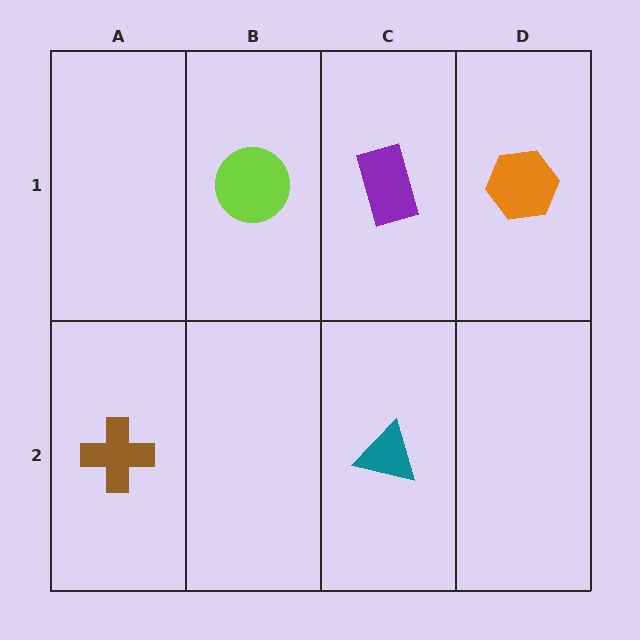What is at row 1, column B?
A lime circle.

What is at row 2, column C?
A teal triangle.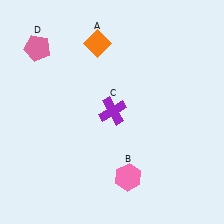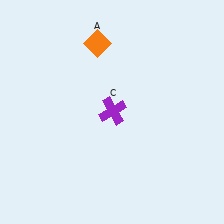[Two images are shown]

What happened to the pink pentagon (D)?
The pink pentagon (D) was removed in Image 2. It was in the top-left area of Image 1.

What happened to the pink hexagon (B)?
The pink hexagon (B) was removed in Image 2. It was in the bottom-right area of Image 1.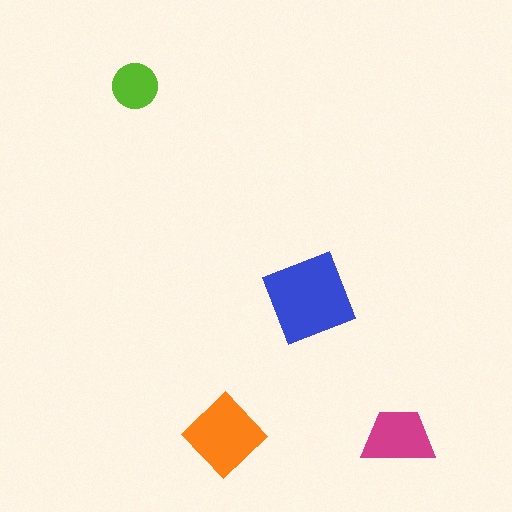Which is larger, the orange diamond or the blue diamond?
The blue diamond.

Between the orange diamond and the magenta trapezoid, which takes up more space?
The orange diamond.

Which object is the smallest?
The lime circle.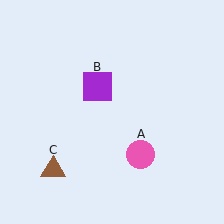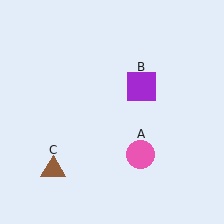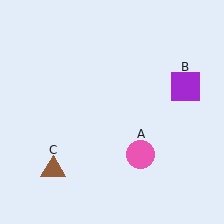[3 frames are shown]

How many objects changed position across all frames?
1 object changed position: purple square (object B).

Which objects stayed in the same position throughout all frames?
Pink circle (object A) and brown triangle (object C) remained stationary.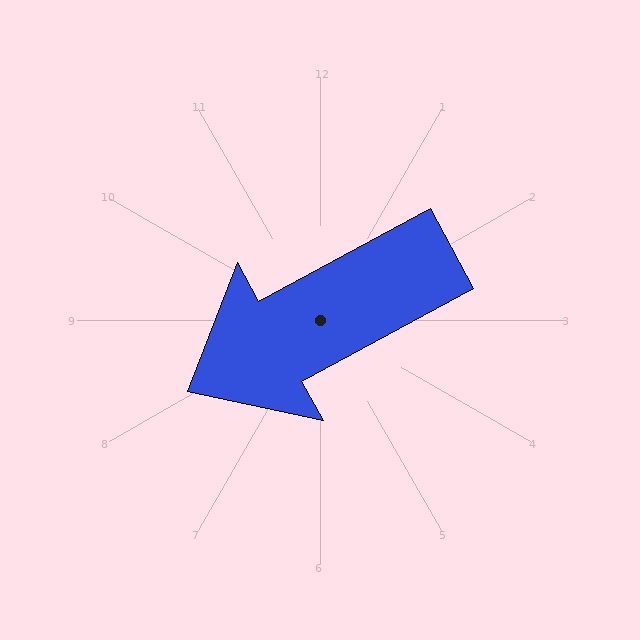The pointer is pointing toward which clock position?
Roughly 8 o'clock.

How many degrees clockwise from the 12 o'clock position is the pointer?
Approximately 242 degrees.